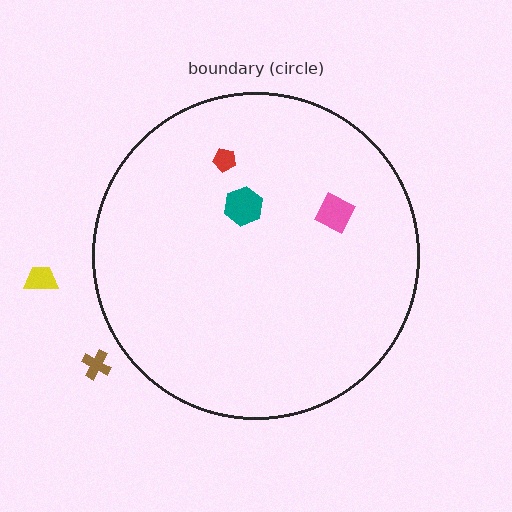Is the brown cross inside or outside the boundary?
Outside.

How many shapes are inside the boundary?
3 inside, 2 outside.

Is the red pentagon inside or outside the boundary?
Inside.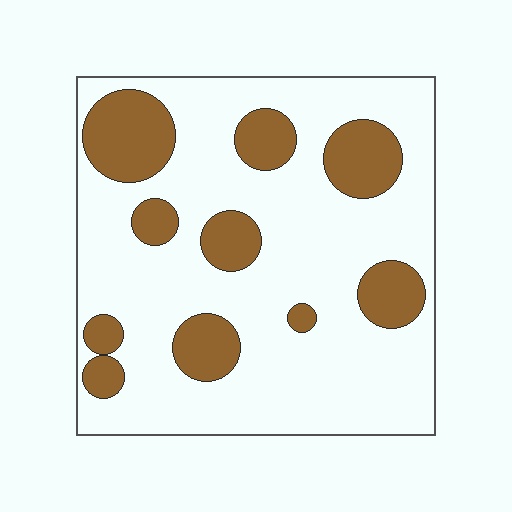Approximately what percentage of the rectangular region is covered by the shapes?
Approximately 25%.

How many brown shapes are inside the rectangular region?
10.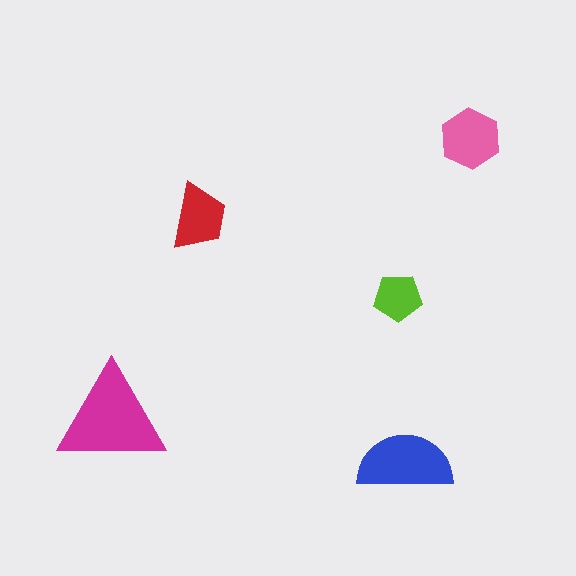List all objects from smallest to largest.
The lime pentagon, the red trapezoid, the pink hexagon, the blue semicircle, the magenta triangle.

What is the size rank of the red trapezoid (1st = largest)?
4th.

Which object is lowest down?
The blue semicircle is bottommost.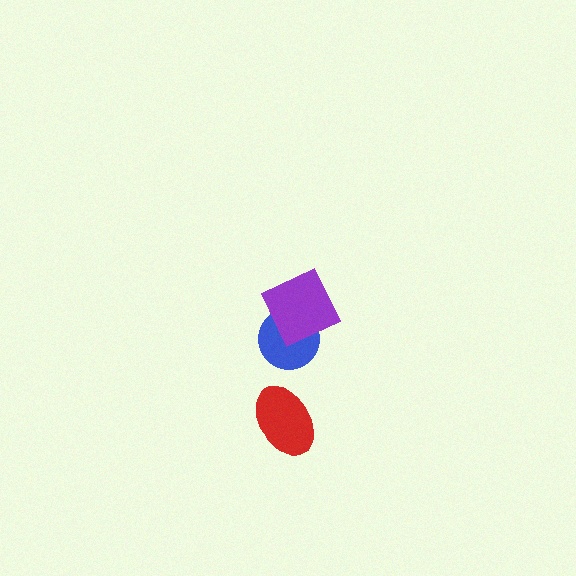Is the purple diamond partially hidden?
No, no other shape covers it.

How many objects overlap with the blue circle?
1 object overlaps with the blue circle.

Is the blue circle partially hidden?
Yes, it is partially covered by another shape.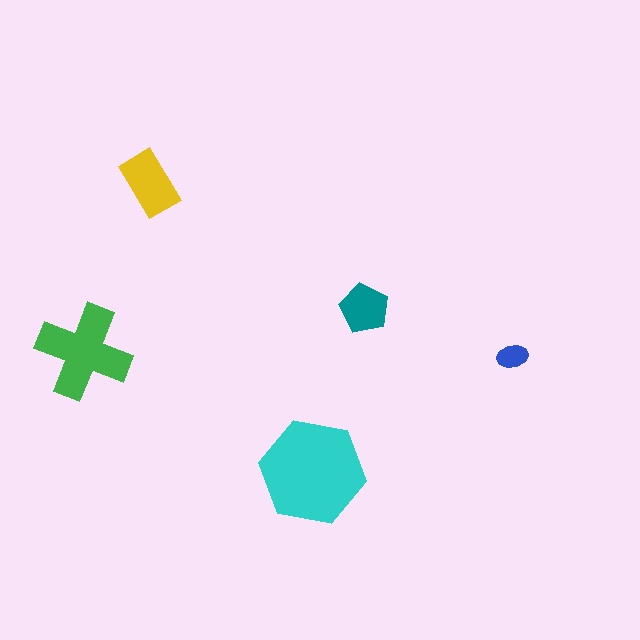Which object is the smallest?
The blue ellipse.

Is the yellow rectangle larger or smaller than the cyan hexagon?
Smaller.